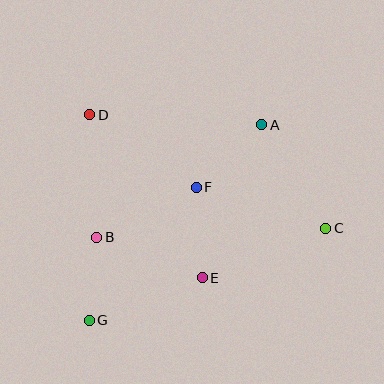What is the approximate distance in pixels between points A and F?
The distance between A and F is approximately 90 pixels.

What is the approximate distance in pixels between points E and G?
The distance between E and G is approximately 121 pixels.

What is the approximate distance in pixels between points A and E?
The distance between A and E is approximately 164 pixels.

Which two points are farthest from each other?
Points C and D are farthest from each other.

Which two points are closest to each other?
Points B and G are closest to each other.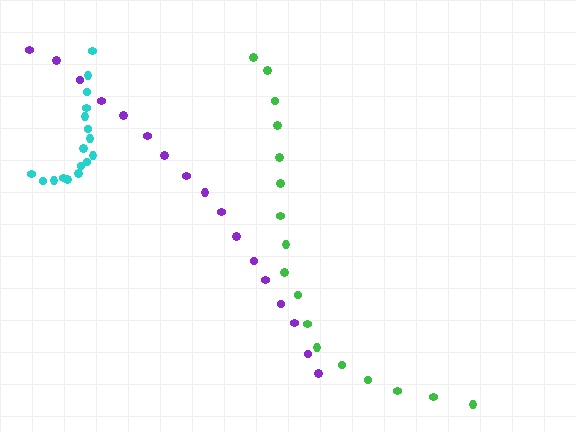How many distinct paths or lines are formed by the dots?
There are 3 distinct paths.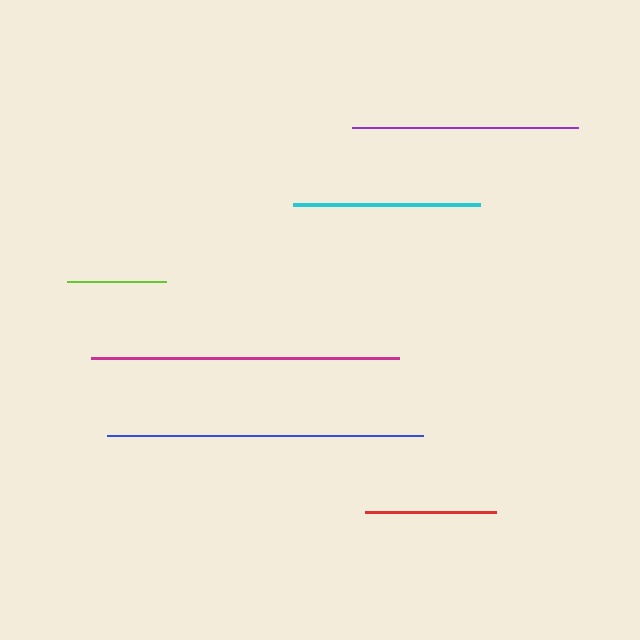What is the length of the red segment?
The red segment is approximately 131 pixels long.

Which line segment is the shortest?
The lime line is the shortest at approximately 99 pixels.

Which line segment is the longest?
The blue line is the longest at approximately 316 pixels.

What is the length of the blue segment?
The blue segment is approximately 316 pixels long.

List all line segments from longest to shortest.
From longest to shortest: blue, magenta, purple, cyan, red, lime.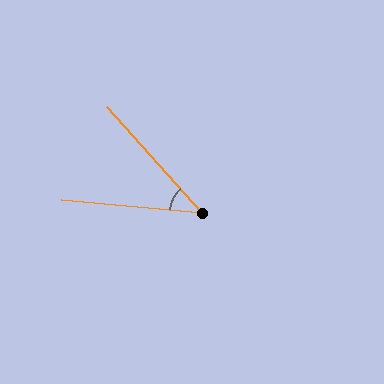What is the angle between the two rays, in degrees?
Approximately 43 degrees.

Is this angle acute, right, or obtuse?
It is acute.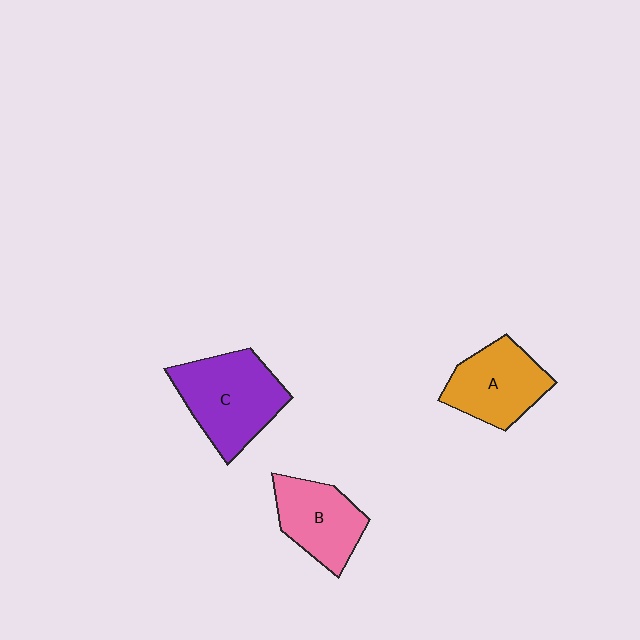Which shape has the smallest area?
Shape B (pink).